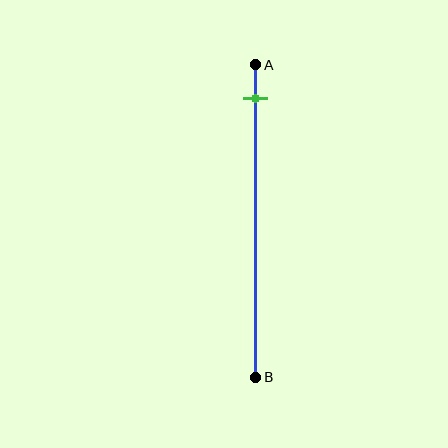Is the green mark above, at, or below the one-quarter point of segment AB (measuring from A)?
The green mark is above the one-quarter point of segment AB.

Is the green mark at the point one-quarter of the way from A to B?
No, the mark is at about 10% from A, not at the 25% one-quarter point.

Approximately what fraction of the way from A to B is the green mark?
The green mark is approximately 10% of the way from A to B.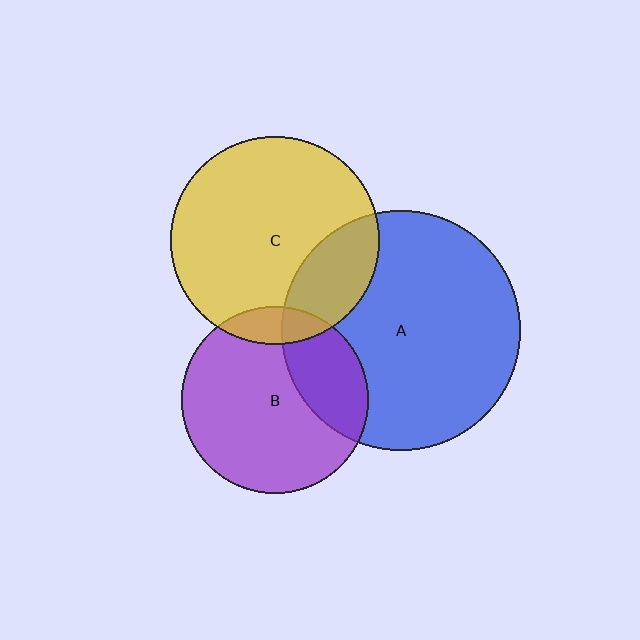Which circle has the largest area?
Circle A (blue).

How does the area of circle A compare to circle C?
Approximately 1.3 times.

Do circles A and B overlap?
Yes.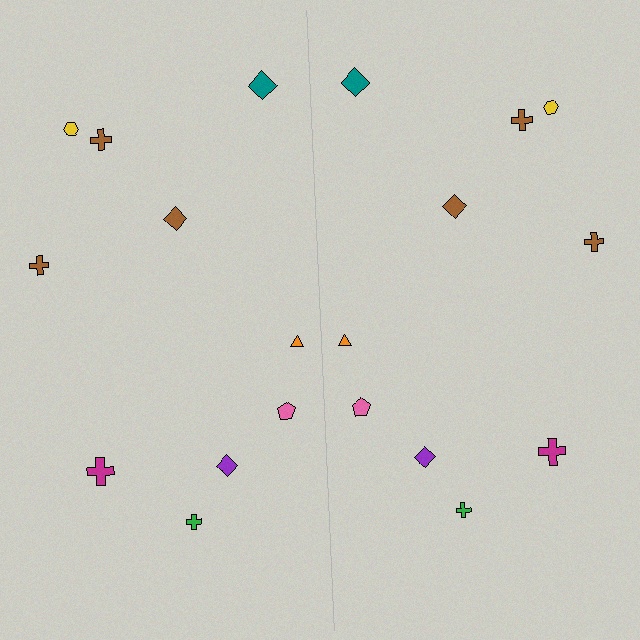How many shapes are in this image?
There are 20 shapes in this image.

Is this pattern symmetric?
Yes, this pattern has bilateral (reflection) symmetry.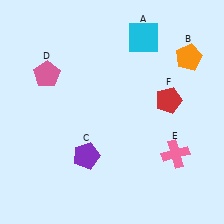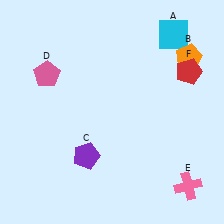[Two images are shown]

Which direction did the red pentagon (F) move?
The red pentagon (F) moved up.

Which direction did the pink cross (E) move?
The pink cross (E) moved down.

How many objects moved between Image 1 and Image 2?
3 objects moved between the two images.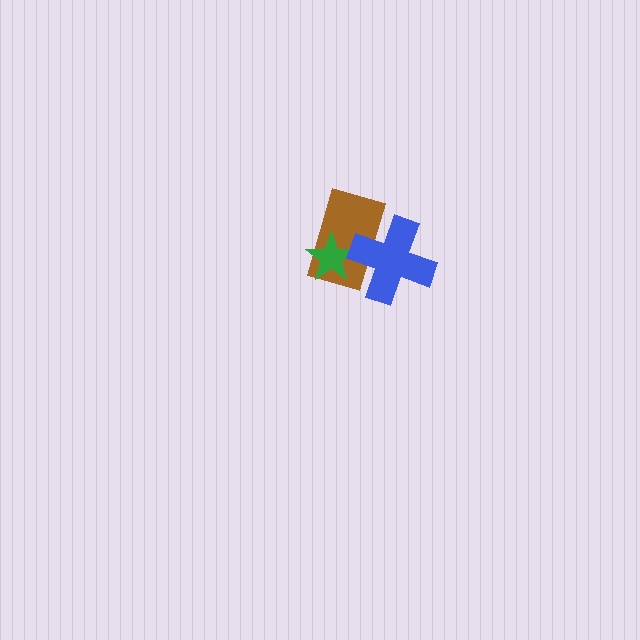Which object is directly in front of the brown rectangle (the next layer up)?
The green star is directly in front of the brown rectangle.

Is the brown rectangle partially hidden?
Yes, it is partially covered by another shape.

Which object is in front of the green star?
The blue cross is in front of the green star.